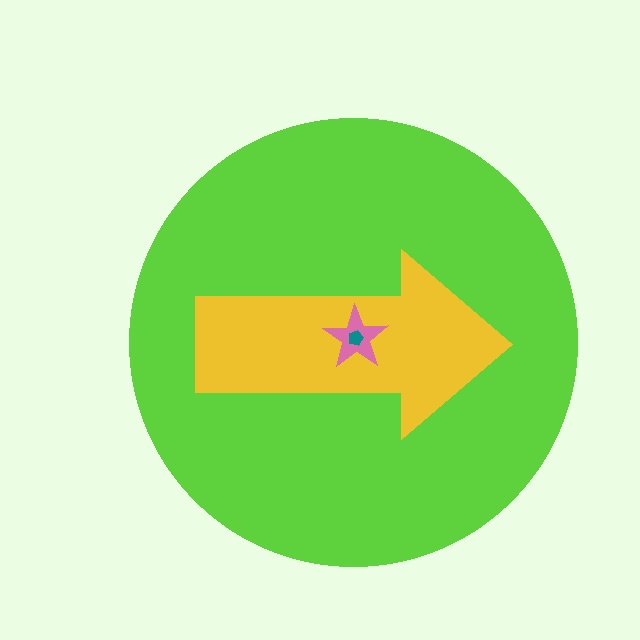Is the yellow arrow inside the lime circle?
Yes.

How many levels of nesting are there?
4.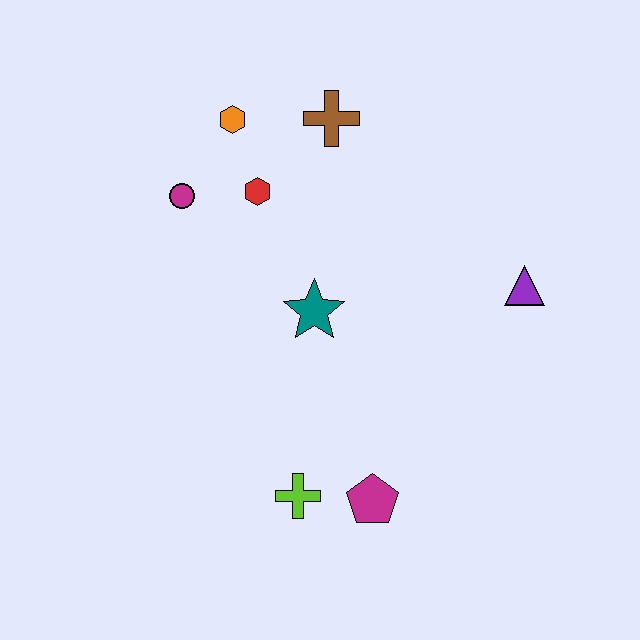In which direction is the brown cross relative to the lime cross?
The brown cross is above the lime cross.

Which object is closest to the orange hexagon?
The red hexagon is closest to the orange hexagon.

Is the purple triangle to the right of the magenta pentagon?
Yes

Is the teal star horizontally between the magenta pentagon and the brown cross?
No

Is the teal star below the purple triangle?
Yes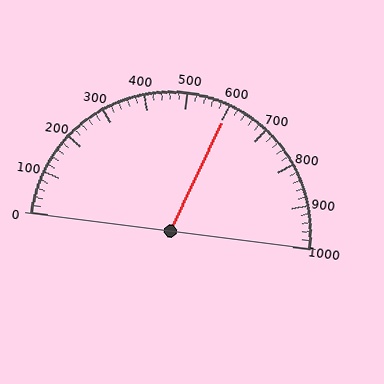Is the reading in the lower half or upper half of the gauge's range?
The reading is in the upper half of the range (0 to 1000).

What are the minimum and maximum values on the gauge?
The gauge ranges from 0 to 1000.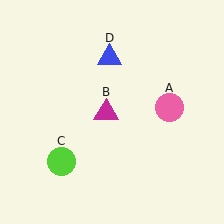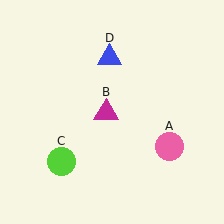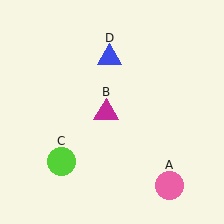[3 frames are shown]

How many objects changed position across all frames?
1 object changed position: pink circle (object A).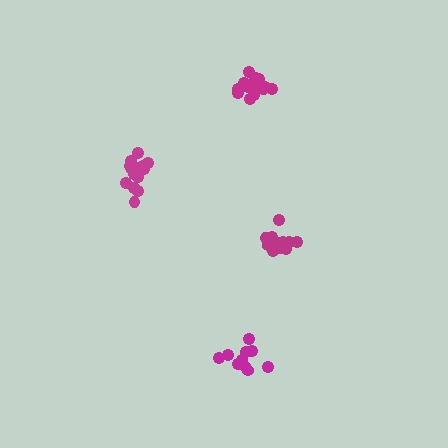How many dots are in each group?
Group 1: 15 dots, Group 2: 12 dots, Group 3: 16 dots, Group 4: 11 dots (54 total).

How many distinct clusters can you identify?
There are 4 distinct clusters.